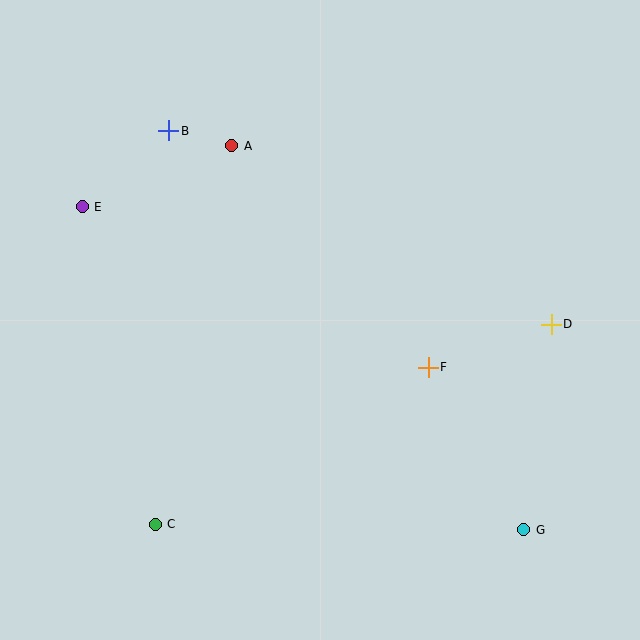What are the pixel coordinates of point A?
Point A is at (232, 146).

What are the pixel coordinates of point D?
Point D is at (551, 324).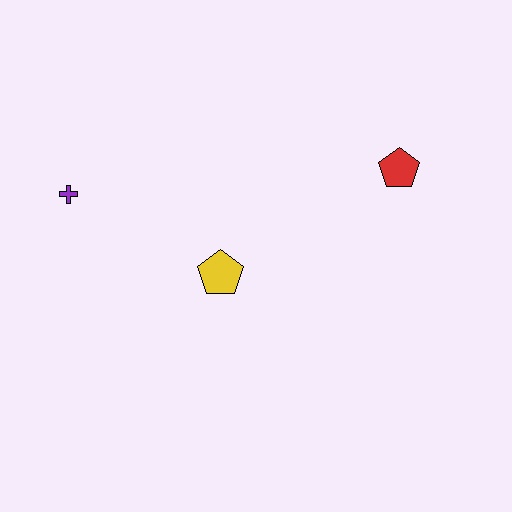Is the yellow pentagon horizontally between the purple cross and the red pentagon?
Yes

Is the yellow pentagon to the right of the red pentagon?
No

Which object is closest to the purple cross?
The yellow pentagon is closest to the purple cross.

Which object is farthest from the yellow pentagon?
The red pentagon is farthest from the yellow pentagon.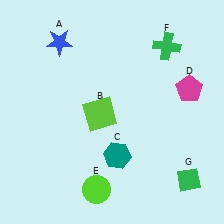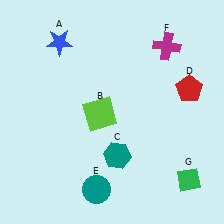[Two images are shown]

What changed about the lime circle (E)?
In Image 1, E is lime. In Image 2, it changed to teal.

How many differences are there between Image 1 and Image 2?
There are 3 differences between the two images.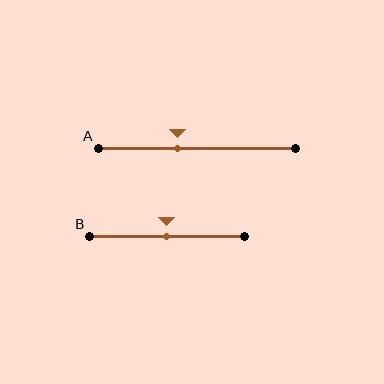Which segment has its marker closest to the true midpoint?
Segment B has its marker closest to the true midpoint.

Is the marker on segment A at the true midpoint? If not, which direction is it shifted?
No, the marker on segment A is shifted to the left by about 10% of the segment length.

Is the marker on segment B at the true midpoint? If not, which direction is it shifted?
Yes, the marker on segment B is at the true midpoint.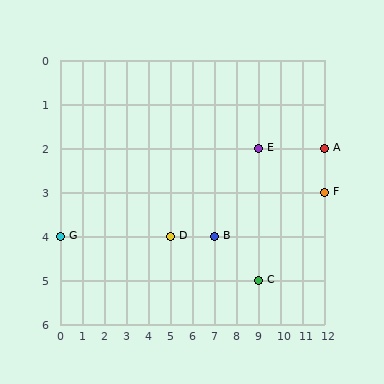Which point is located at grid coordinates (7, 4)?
Point B is at (7, 4).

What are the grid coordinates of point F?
Point F is at grid coordinates (12, 3).